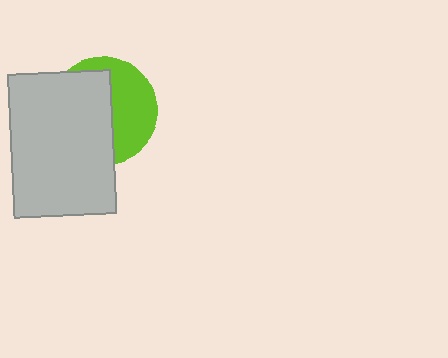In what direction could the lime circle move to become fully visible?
The lime circle could move right. That would shift it out from behind the light gray rectangle entirely.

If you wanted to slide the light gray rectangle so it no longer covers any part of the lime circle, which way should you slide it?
Slide it left — that is the most direct way to separate the two shapes.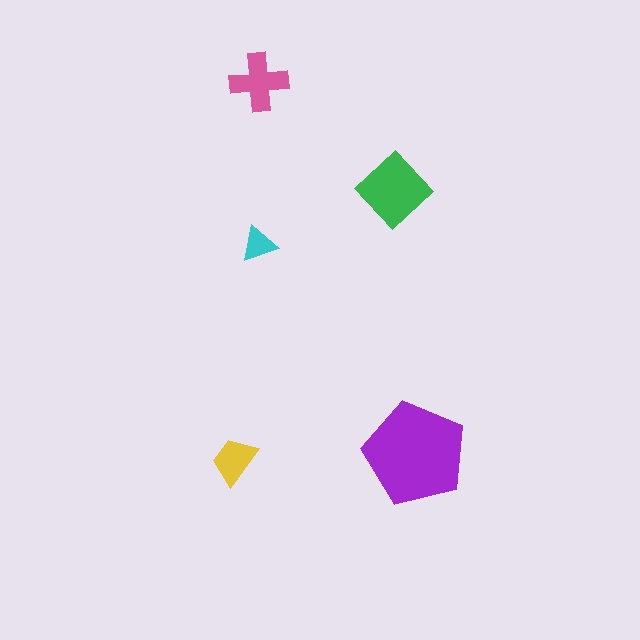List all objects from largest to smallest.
The purple pentagon, the green diamond, the pink cross, the yellow trapezoid, the cyan triangle.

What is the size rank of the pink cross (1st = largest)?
3rd.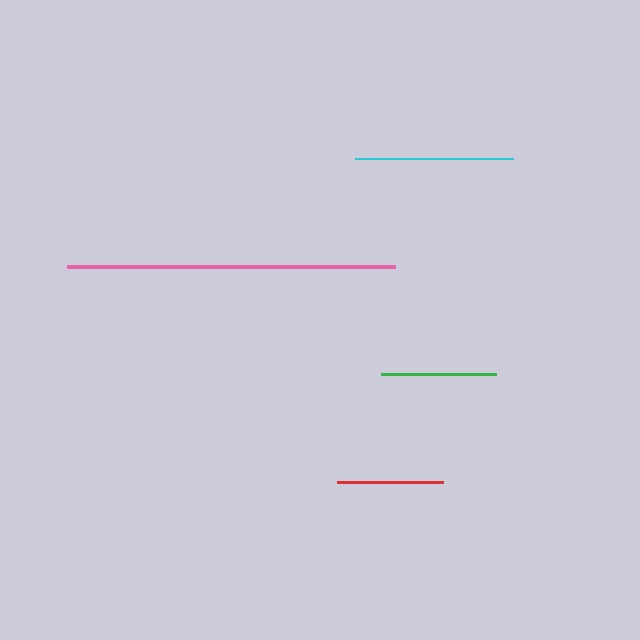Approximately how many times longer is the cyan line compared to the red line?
The cyan line is approximately 1.5 times the length of the red line.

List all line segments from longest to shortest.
From longest to shortest: pink, cyan, green, red.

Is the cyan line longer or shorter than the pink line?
The pink line is longer than the cyan line.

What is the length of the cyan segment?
The cyan segment is approximately 157 pixels long.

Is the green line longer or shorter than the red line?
The green line is longer than the red line.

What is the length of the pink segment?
The pink segment is approximately 328 pixels long.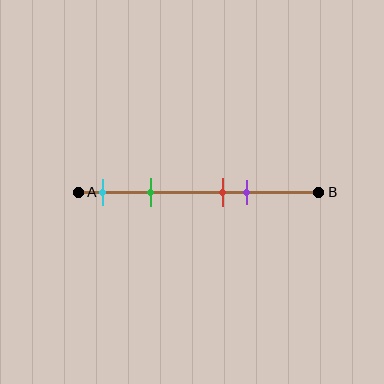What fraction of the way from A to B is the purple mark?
The purple mark is approximately 70% (0.7) of the way from A to B.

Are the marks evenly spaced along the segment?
No, the marks are not evenly spaced.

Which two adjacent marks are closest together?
The red and purple marks are the closest adjacent pair.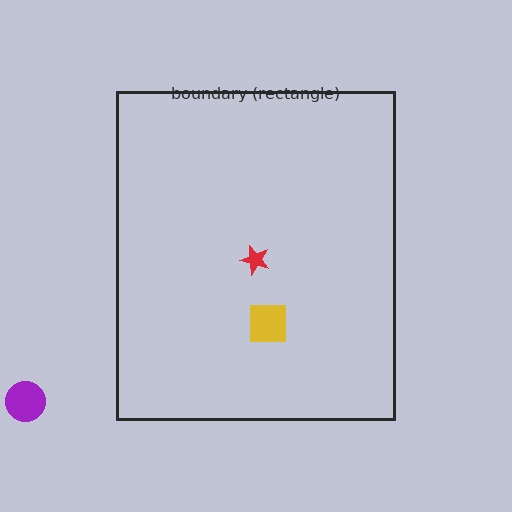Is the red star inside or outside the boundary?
Inside.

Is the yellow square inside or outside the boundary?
Inside.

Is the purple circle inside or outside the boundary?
Outside.